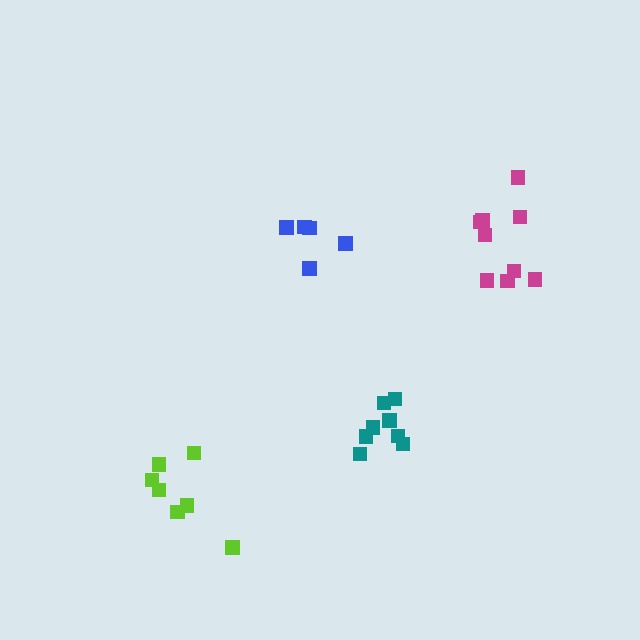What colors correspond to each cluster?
The clusters are colored: teal, blue, lime, magenta.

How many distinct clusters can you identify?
There are 4 distinct clusters.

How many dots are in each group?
Group 1: 8 dots, Group 2: 5 dots, Group 3: 7 dots, Group 4: 9 dots (29 total).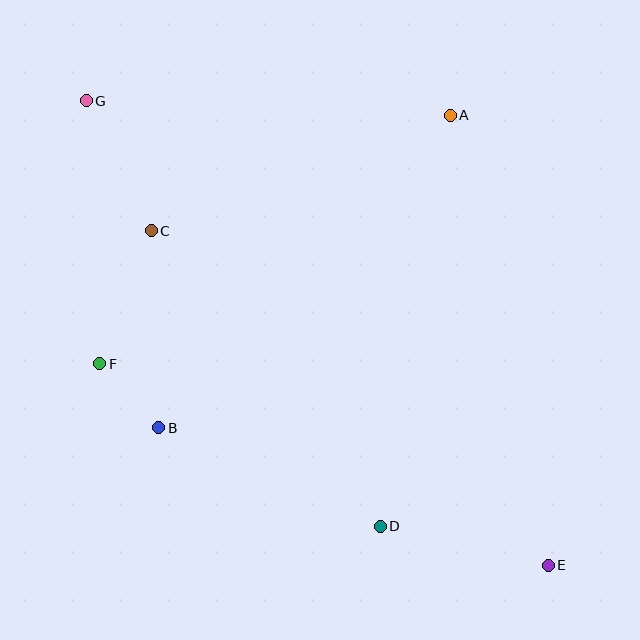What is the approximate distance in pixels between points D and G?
The distance between D and G is approximately 517 pixels.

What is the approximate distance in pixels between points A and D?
The distance between A and D is approximately 417 pixels.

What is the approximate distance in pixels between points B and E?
The distance between B and E is approximately 413 pixels.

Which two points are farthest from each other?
Points E and G are farthest from each other.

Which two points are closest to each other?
Points B and F are closest to each other.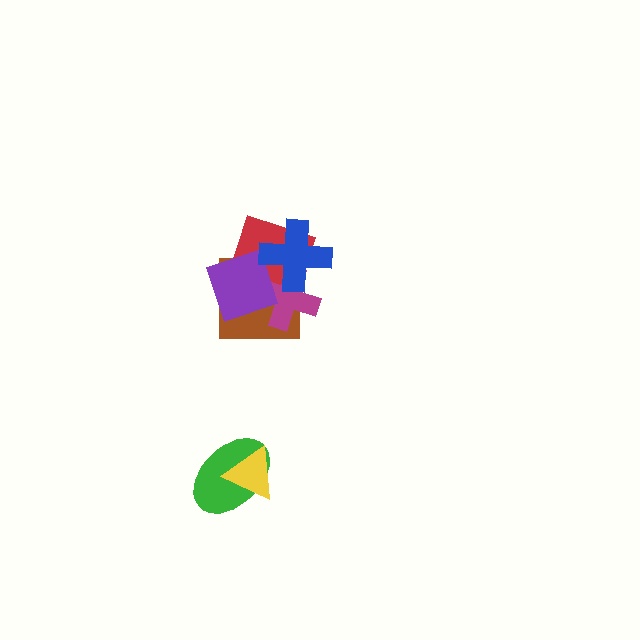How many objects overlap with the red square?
4 objects overlap with the red square.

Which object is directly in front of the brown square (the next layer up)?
The red square is directly in front of the brown square.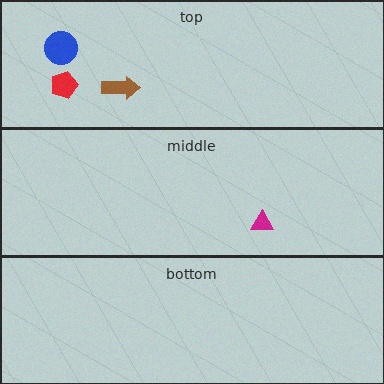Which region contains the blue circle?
The top region.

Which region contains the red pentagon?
The top region.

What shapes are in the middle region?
The magenta triangle.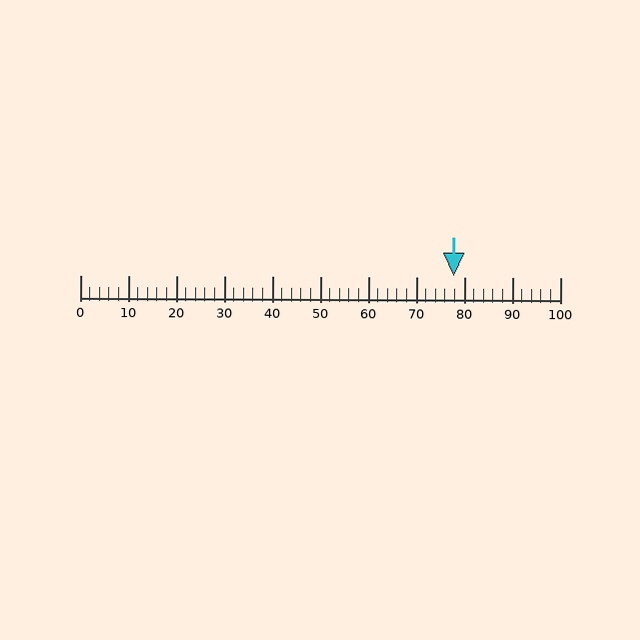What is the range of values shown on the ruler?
The ruler shows values from 0 to 100.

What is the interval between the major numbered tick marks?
The major tick marks are spaced 10 units apart.